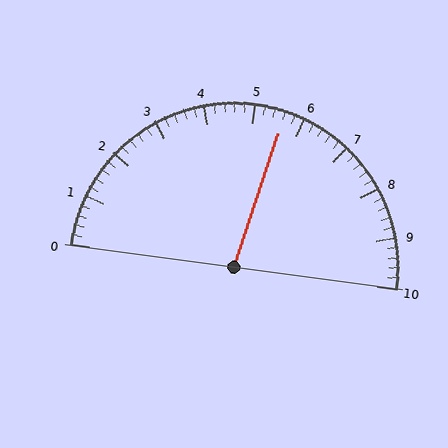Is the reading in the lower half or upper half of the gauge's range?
The reading is in the upper half of the range (0 to 10).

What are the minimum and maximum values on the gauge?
The gauge ranges from 0 to 10.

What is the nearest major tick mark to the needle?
The nearest major tick mark is 6.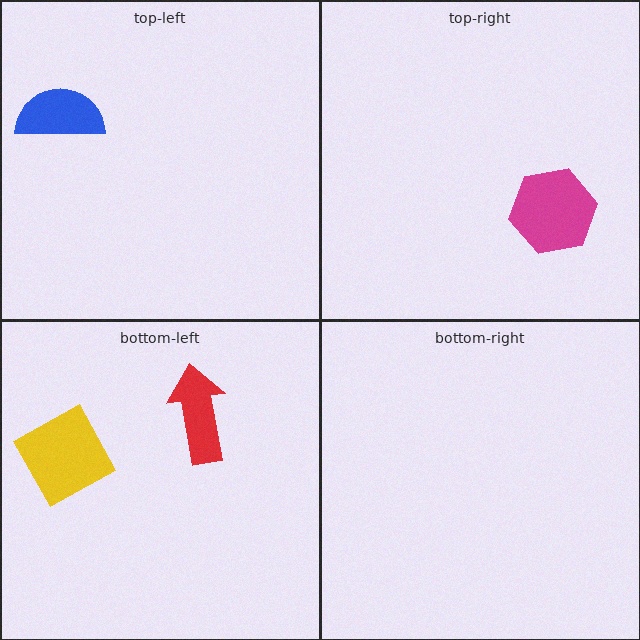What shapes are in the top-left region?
The blue semicircle.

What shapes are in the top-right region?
The magenta hexagon.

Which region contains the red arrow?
The bottom-left region.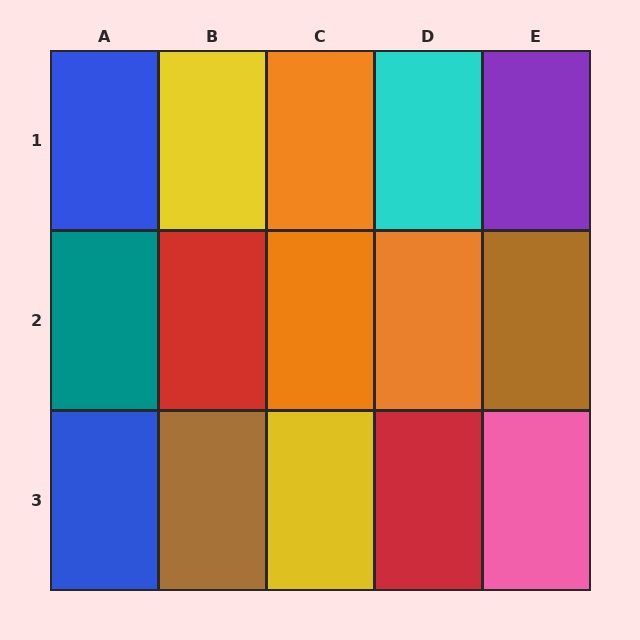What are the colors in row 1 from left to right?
Blue, yellow, orange, cyan, purple.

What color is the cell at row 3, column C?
Yellow.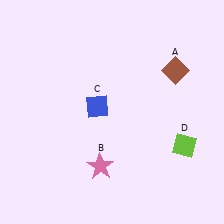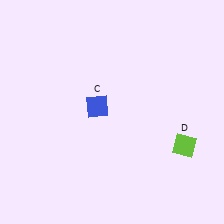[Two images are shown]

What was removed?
The brown diamond (A), the pink star (B) were removed in Image 2.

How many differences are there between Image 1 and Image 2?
There are 2 differences between the two images.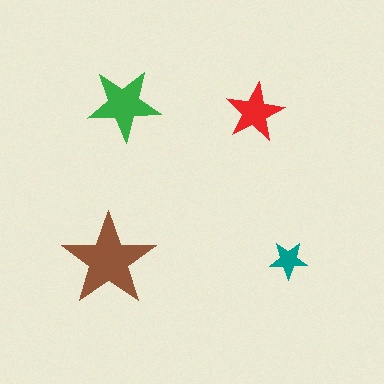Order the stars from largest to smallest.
the brown one, the green one, the red one, the teal one.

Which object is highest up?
The green star is topmost.